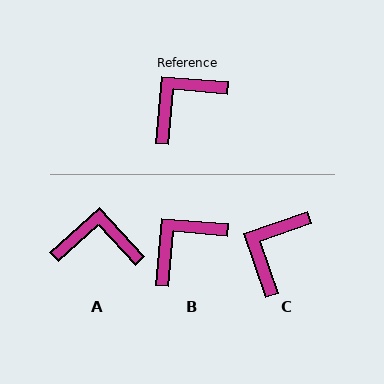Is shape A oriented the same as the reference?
No, it is off by about 42 degrees.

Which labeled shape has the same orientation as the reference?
B.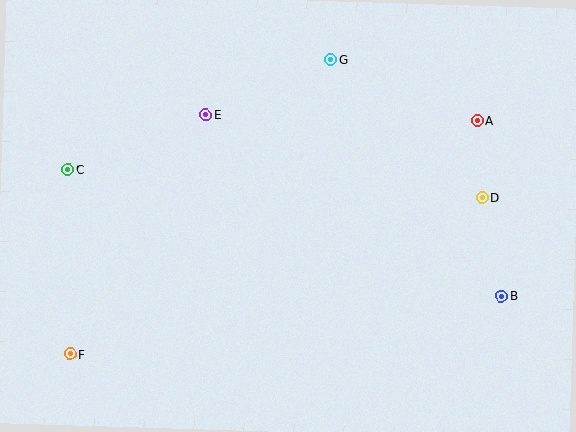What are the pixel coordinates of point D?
Point D is at (482, 198).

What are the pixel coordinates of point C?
Point C is at (68, 170).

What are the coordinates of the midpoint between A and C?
The midpoint between A and C is at (273, 145).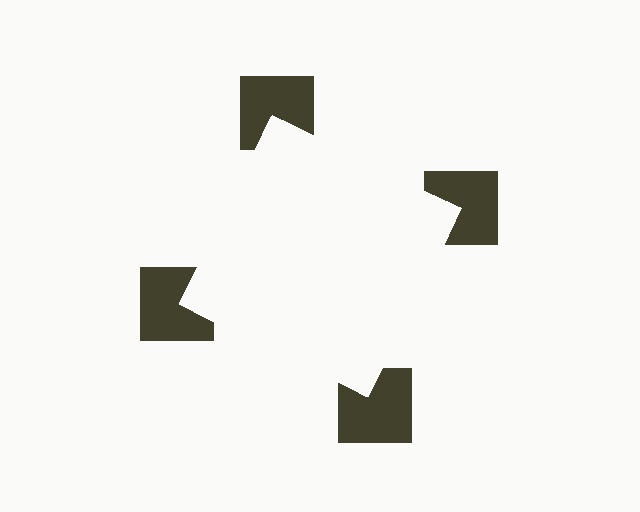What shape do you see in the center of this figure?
An illusory square — its edges are inferred from the aligned wedge cuts in the notched squares, not physically drawn.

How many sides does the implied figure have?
4 sides.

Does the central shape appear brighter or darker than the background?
It typically appears slightly brighter than the background, even though no actual brightness change is drawn.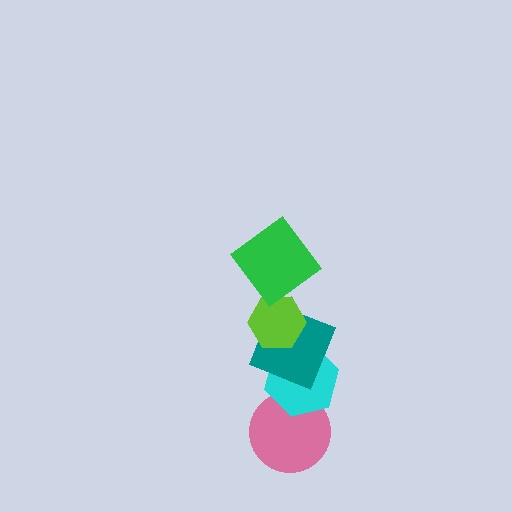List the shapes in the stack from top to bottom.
From top to bottom: the green diamond, the lime hexagon, the teal square, the cyan hexagon, the pink circle.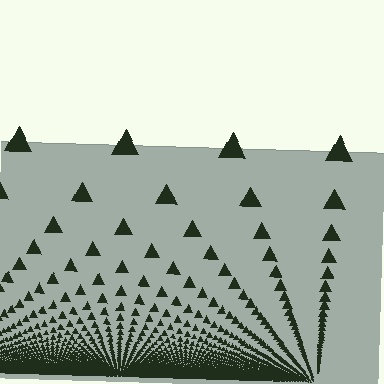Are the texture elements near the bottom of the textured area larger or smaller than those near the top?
Smaller. The gradient is inverted — elements near the bottom are smaller and denser.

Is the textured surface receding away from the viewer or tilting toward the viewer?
The surface appears to tilt toward the viewer. Texture elements get larger and sparser toward the top.